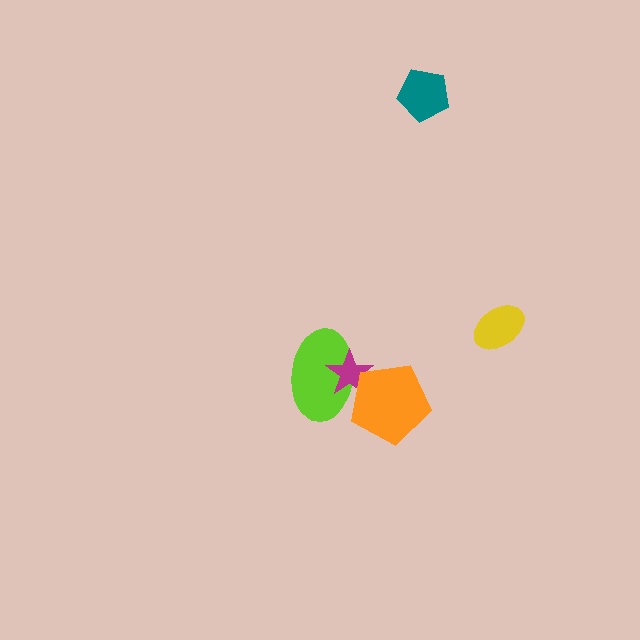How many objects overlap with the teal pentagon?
0 objects overlap with the teal pentagon.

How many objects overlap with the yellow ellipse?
0 objects overlap with the yellow ellipse.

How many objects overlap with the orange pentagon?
2 objects overlap with the orange pentagon.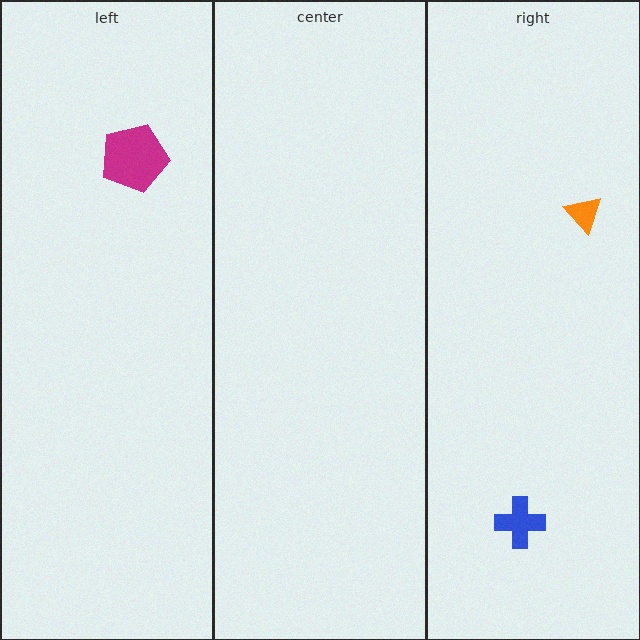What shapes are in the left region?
The magenta pentagon.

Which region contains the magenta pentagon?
The left region.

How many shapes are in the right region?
2.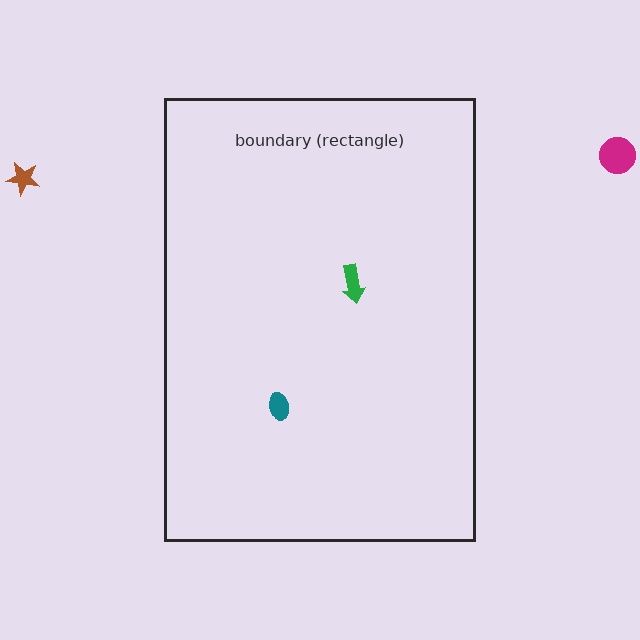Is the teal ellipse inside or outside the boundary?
Inside.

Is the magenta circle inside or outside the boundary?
Outside.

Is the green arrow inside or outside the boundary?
Inside.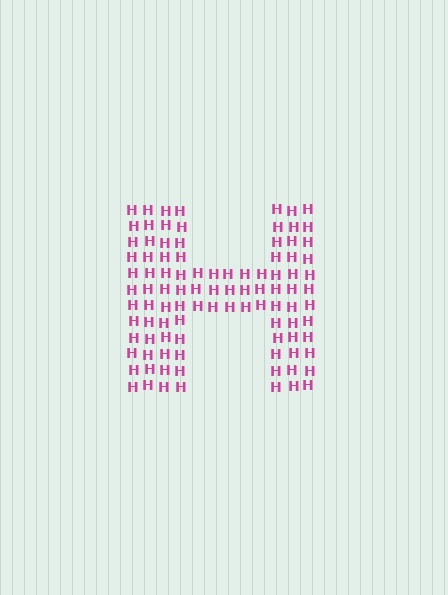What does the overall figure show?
The overall figure shows the letter H.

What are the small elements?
The small elements are letter H's.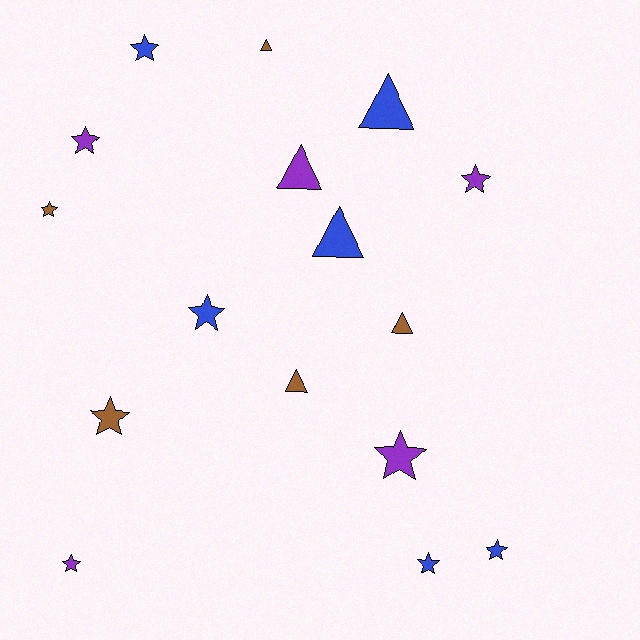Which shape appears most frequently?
Star, with 10 objects.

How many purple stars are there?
There are 4 purple stars.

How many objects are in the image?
There are 16 objects.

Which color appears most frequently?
Blue, with 6 objects.